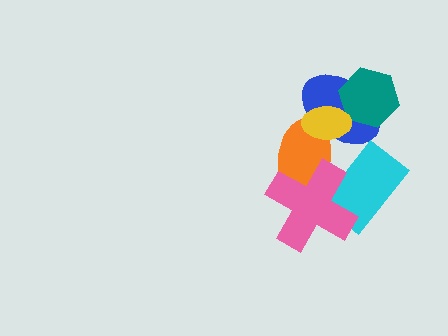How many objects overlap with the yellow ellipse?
3 objects overlap with the yellow ellipse.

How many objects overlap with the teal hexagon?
2 objects overlap with the teal hexagon.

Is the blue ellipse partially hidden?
Yes, it is partially covered by another shape.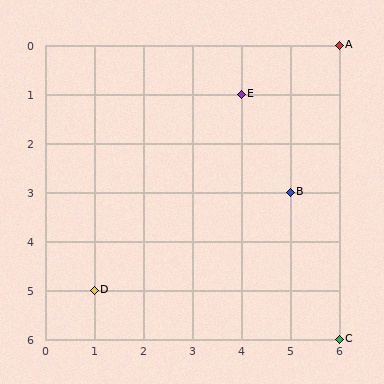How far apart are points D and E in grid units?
Points D and E are 3 columns and 4 rows apart (about 5.0 grid units diagonally).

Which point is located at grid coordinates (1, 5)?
Point D is at (1, 5).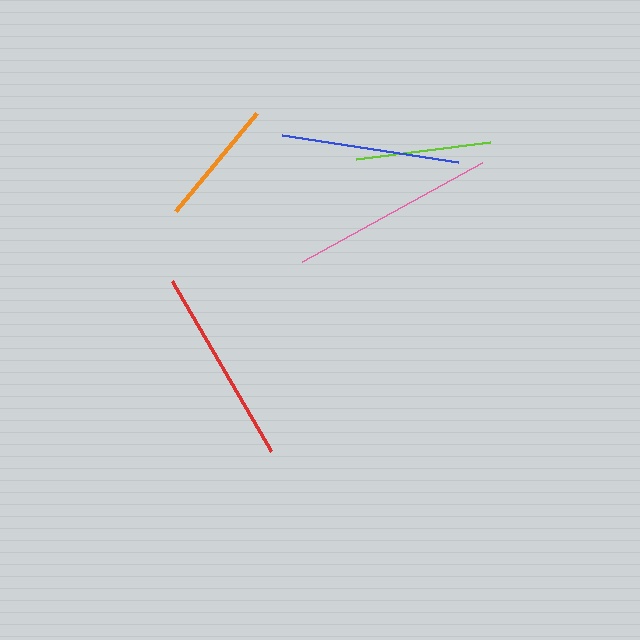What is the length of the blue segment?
The blue segment is approximately 178 pixels long.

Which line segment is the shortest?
The orange line is the shortest at approximately 127 pixels.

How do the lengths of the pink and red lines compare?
The pink and red lines are approximately the same length.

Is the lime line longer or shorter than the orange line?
The lime line is longer than the orange line.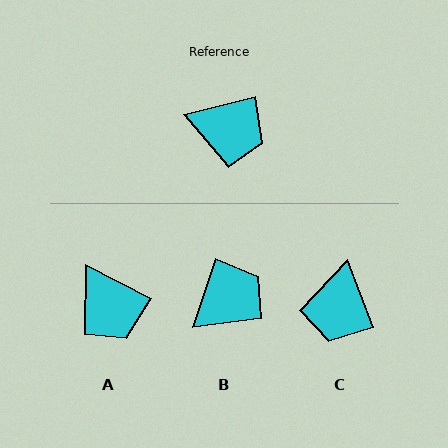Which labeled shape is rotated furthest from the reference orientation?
C, about 83 degrees away.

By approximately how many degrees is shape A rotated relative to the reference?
Approximately 41 degrees clockwise.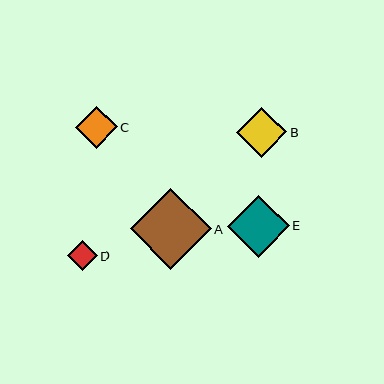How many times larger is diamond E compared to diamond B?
Diamond E is approximately 1.2 times the size of diamond B.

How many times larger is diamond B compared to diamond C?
Diamond B is approximately 1.2 times the size of diamond C.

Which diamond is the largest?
Diamond A is the largest with a size of approximately 81 pixels.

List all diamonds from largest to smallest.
From largest to smallest: A, E, B, C, D.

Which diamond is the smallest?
Diamond D is the smallest with a size of approximately 30 pixels.